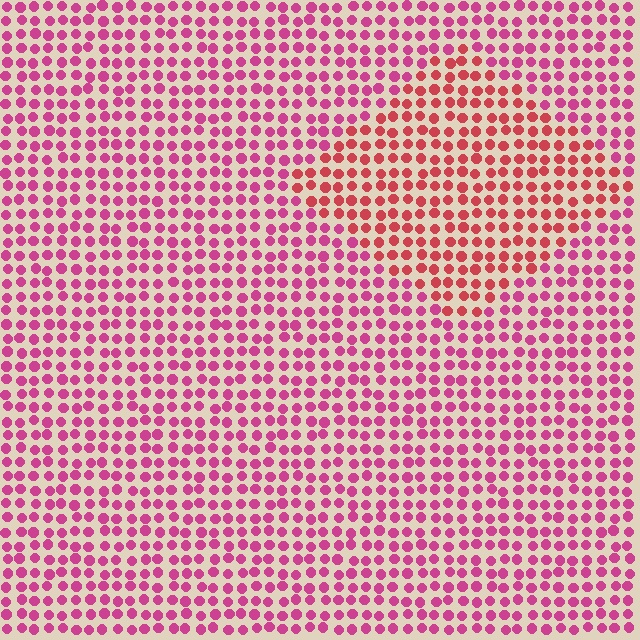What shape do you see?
I see a diamond.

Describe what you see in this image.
The image is filled with small magenta elements in a uniform arrangement. A diamond-shaped region is visible where the elements are tinted to a slightly different hue, forming a subtle color boundary.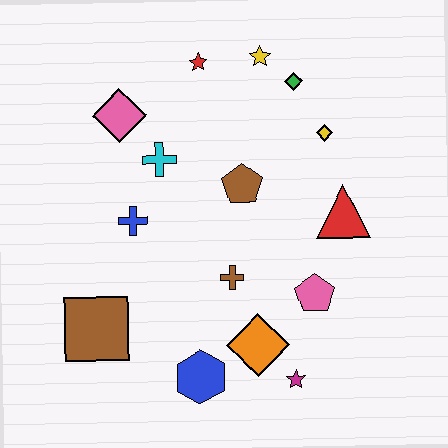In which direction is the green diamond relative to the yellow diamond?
The green diamond is above the yellow diamond.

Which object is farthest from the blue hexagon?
The yellow star is farthest from the blue hexagon.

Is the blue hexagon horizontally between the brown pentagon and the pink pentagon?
No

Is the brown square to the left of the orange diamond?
Yes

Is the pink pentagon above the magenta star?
Yes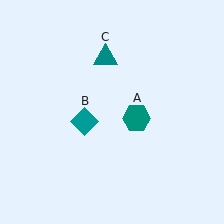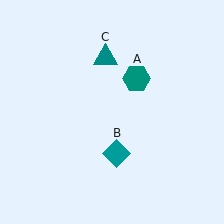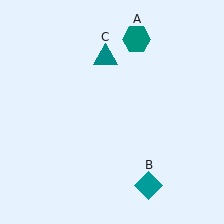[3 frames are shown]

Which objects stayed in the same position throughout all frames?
Teal triangle (object C) remained stationary.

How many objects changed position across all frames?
2 objects changed position: teal hexagon (object A), teal diamond (object B).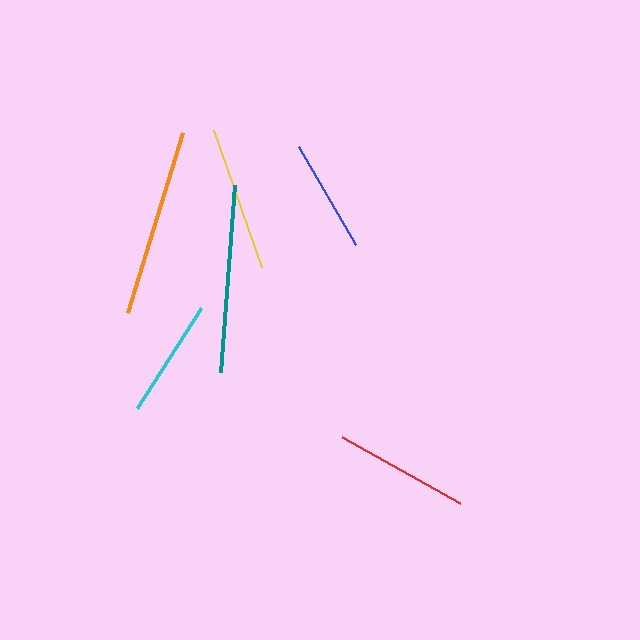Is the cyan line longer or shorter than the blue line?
The cyan line is longer than the blue line.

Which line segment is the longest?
The orange line is the longest at approximately 189 pixels.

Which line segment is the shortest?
The blue line is the shortest at approximately 113 pixels.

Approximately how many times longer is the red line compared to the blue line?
The red line is approximately 1.2 times the length of the blue line.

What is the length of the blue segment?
The blue segment is approximately 113 pixels long.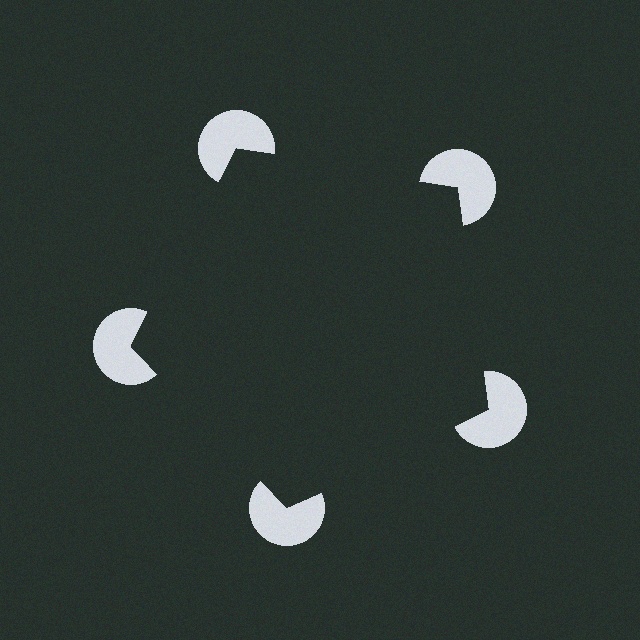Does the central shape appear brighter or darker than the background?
It typically appears slightly darker than the background, even though no actual brightness change is drawn.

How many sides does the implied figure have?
5 sides.